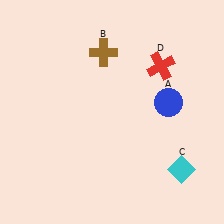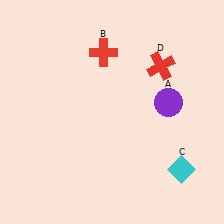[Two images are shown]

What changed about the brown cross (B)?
In Image 1, B is brown. In Image 2, it changed to red.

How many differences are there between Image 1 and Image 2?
There are 2 differences between the two images.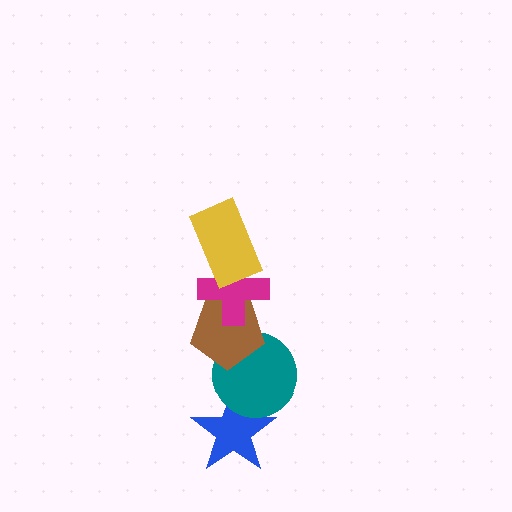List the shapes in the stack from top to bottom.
From top to bottom: the yellow rectangle, the magenta cross, the brown pentagon, the teal circle, the blue star.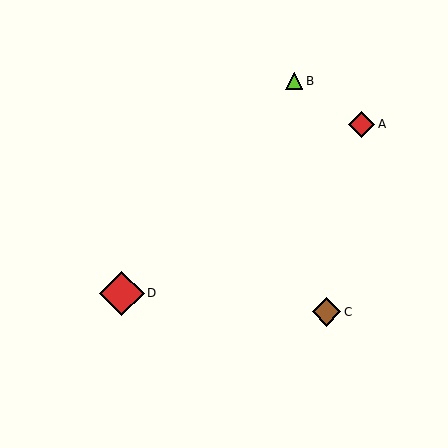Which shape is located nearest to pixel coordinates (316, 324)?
The brown diamond (labeled C) at (327, 312) is nearest to that location.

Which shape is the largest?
The red diamond (labeled D) is the largest.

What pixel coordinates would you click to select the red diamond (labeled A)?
Click at (362, 124) to select the red diamond A.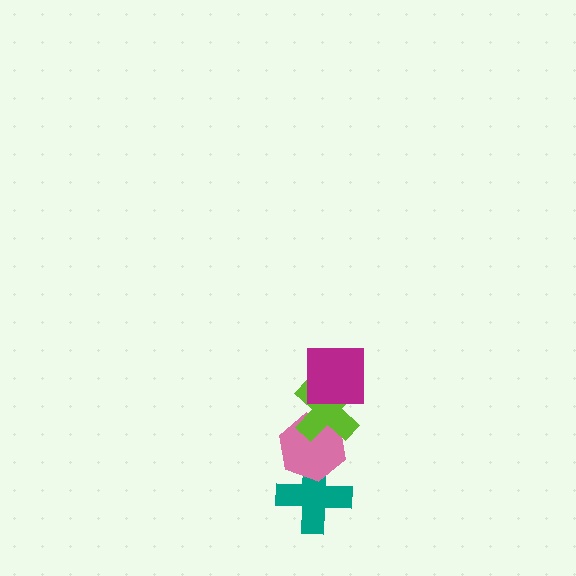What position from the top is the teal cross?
The teal cross is 4th from the top.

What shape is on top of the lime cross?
The magenta square is on top of the lime cross.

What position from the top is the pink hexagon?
The pink hexagon is 3rd from the top.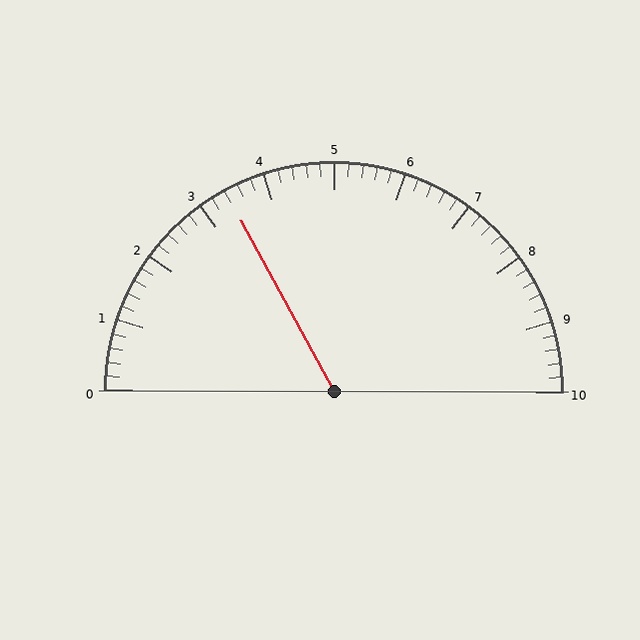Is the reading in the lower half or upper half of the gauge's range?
The reading is in the lower half of the range (0 to 10).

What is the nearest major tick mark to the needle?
The nearest major tick mark is 3.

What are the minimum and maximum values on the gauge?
The gauge ranges from 0 to 10.